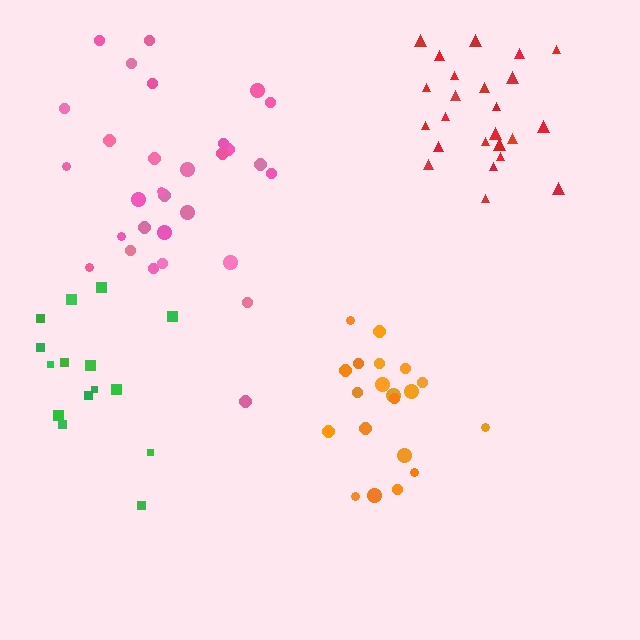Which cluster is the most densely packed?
Red.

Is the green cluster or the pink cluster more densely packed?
Pink.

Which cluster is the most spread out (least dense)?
Green.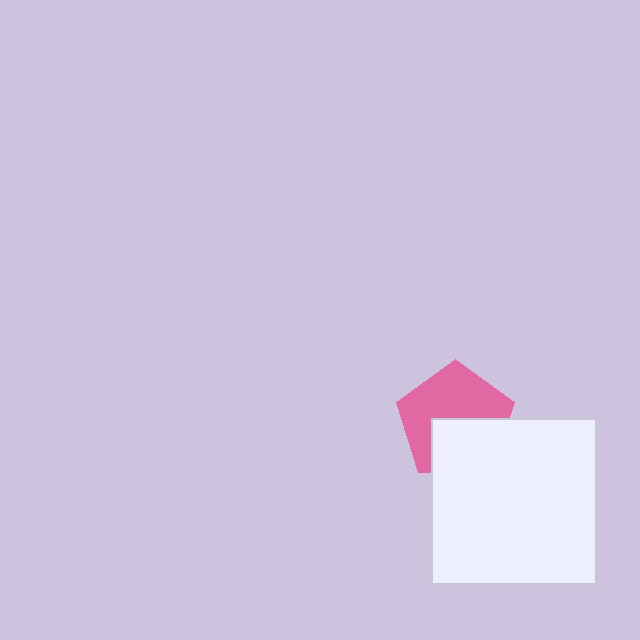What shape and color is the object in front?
The object in front is a white square.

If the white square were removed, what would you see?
You would see the complete pink pentagon.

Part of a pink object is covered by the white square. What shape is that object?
It is a pentagon.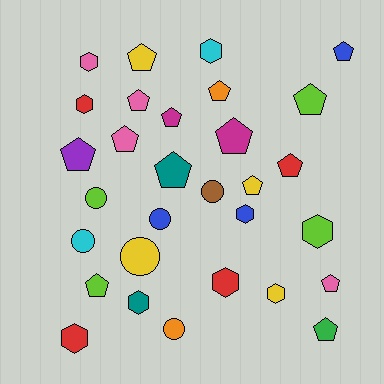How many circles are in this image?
There are 6 circles.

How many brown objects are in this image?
There is 1 brown object.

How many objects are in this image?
There are 30 objects.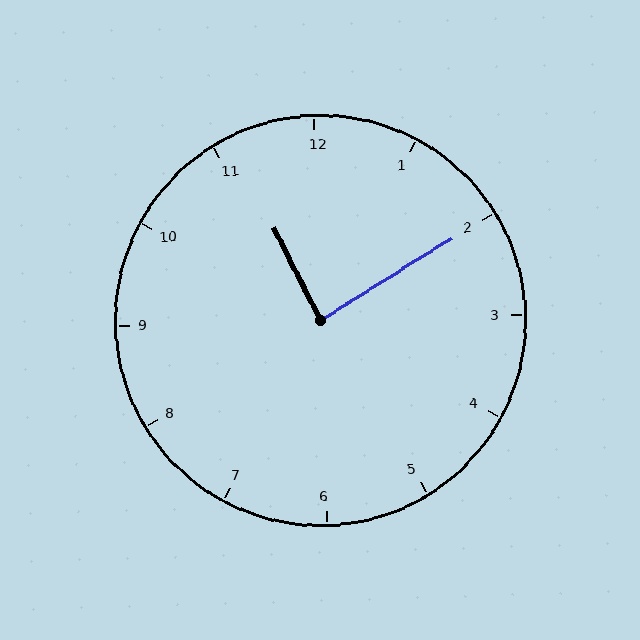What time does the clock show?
11:10.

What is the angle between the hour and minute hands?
Approximately 85 degrees.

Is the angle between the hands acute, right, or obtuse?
It is right.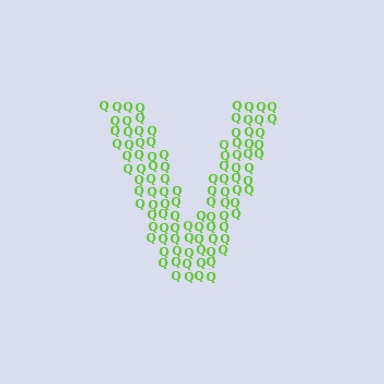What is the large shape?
The large shape is the letter V.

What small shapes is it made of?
It is made of small letter Q's.